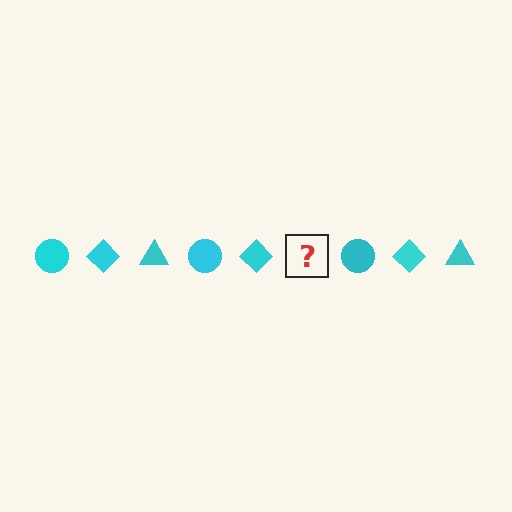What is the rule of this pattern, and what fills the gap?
The rule is that the pattern cycles through circle, diamond, triangle shapes in cyan. The gap should be filled with a cyan triangle.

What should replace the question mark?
The question mark should be replaced with a cyan triangle.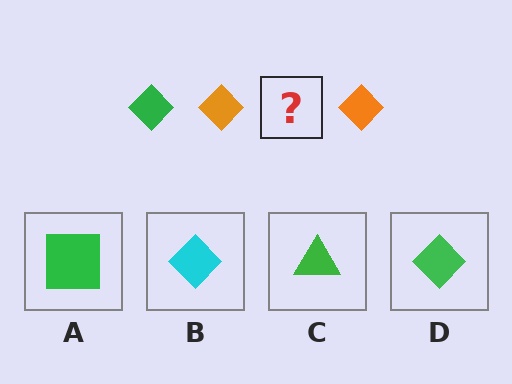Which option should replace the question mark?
Option D.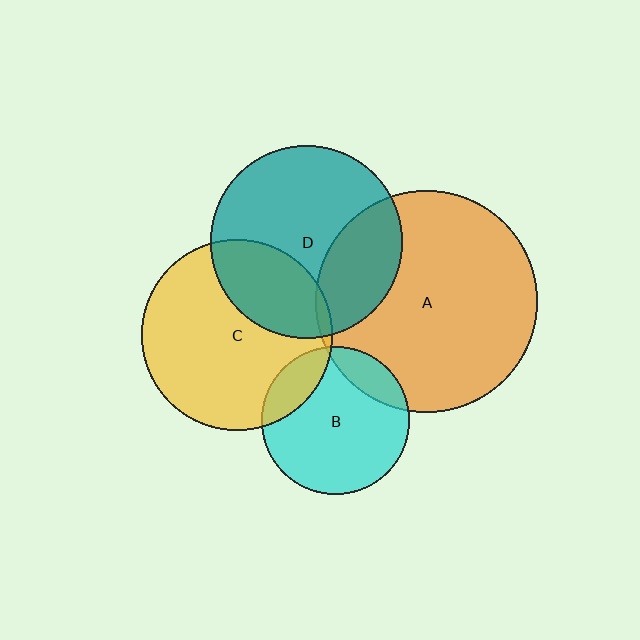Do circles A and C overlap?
Yes.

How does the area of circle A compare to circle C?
Approximately 1.3 times.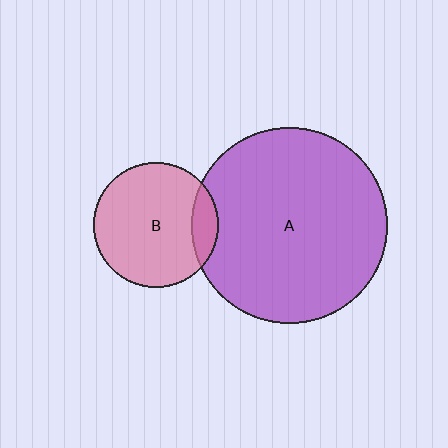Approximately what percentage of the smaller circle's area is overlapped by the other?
Approximately 15%.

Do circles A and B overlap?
Yes.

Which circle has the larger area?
Circle A (purple).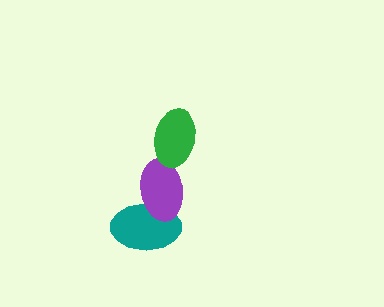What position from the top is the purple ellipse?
The purple ellipse is 2nd from the top.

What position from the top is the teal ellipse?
The teal ellipse is 3rd from the top.